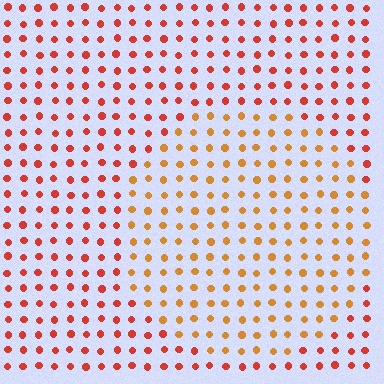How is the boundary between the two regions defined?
The boundary is defined purely by a slight shift in hue (about 30 degrees). Spacing, size, and orientation are identical on both sides.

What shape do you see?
I see a circle.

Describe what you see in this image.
The image is filled with small red elements in a uniform arrangement. A circle-shaped region is visible where the elements are tinted to a slightly different hue, forming a subtle color boundary.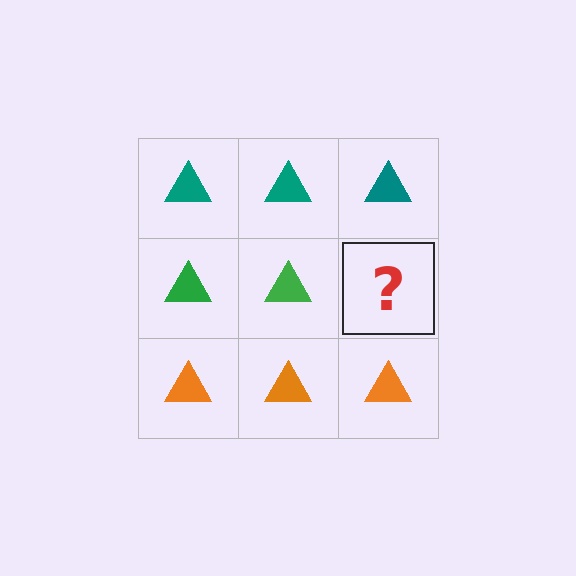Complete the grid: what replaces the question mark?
The question mark should be replaced with a green triangle.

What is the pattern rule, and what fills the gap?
The rule is that each row has a consistent color. The gap should be filled with a green triangle.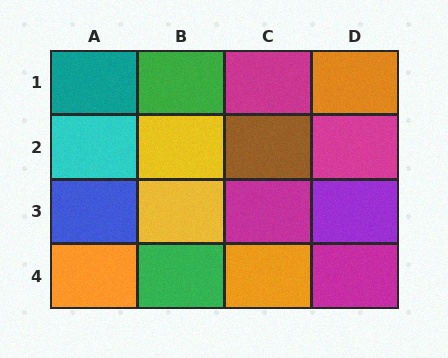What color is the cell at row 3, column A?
Blue.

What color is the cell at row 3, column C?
Magenta.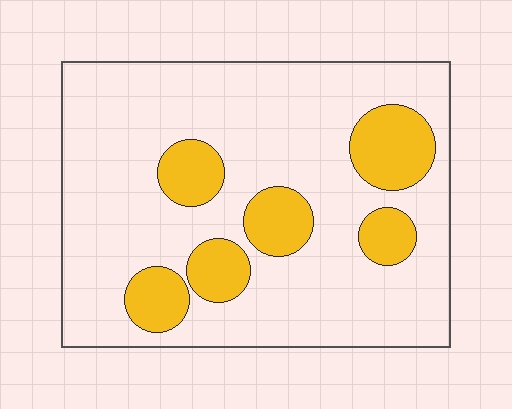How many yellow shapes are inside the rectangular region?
6.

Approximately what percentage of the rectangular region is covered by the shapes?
Approximately 20%.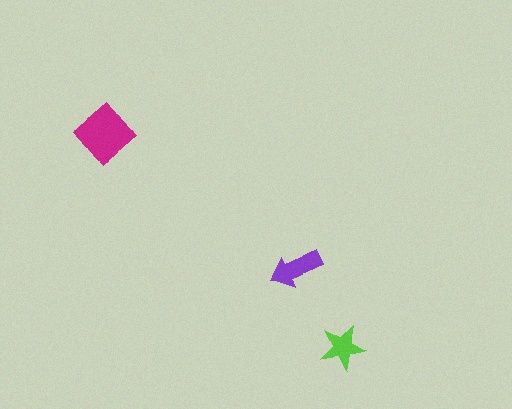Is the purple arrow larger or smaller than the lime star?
Larger.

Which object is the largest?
The magenta diamond.